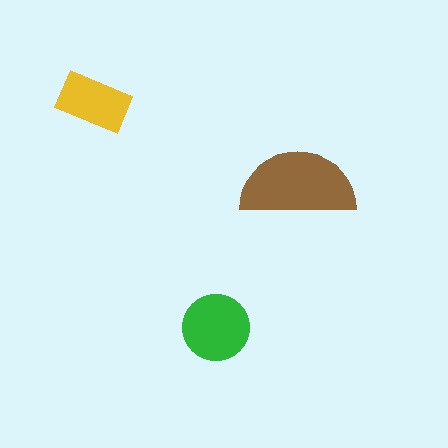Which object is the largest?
The brown semicircle.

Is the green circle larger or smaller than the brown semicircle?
Smaller.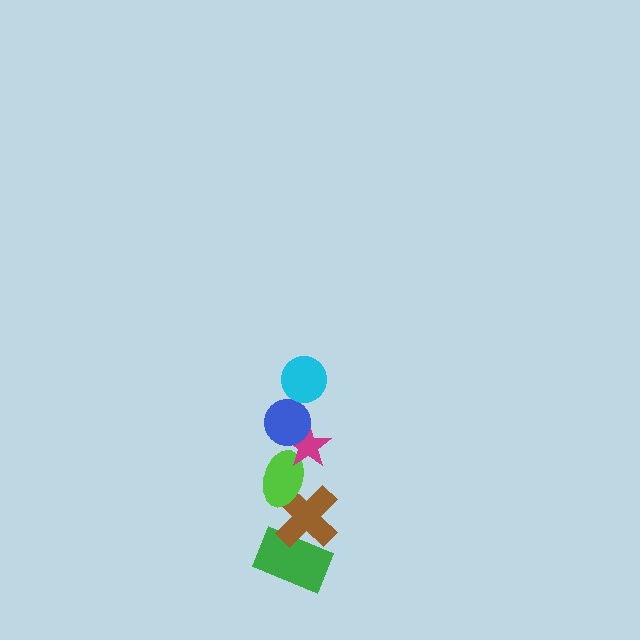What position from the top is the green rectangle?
The green rectangle is 6th from the top.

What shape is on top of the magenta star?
The blue circle is on top of the magenta star.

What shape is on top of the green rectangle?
The brown cross is on top of the green rectangle.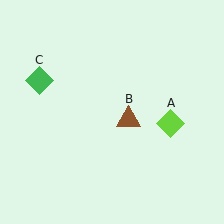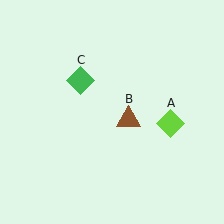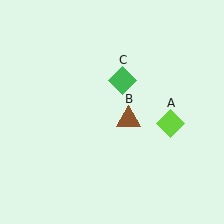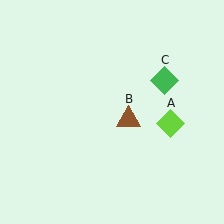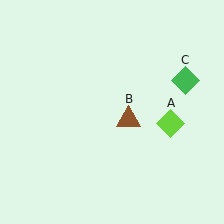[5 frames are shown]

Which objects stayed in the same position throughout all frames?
Lime diamond (object A) and brown triangle (object B) remained stationary.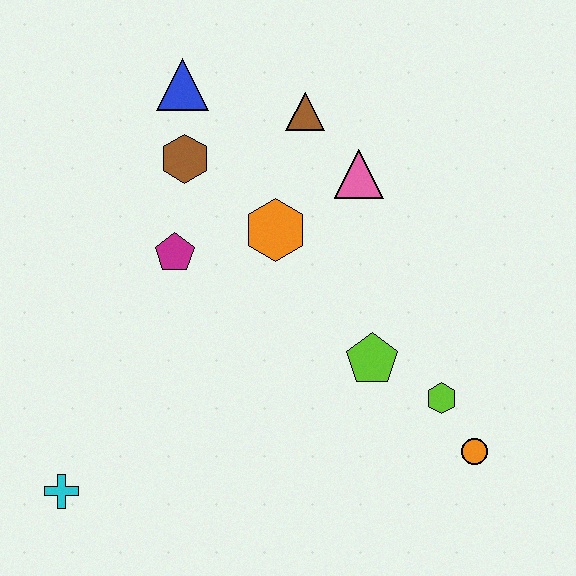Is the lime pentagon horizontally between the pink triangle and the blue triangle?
No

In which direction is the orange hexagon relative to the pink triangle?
The orange hexagon is to the left of the pink triangle.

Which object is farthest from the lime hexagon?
The blue triangle is farthest from the lime hexagon.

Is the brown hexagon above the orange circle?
Yes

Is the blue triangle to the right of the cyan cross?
Yes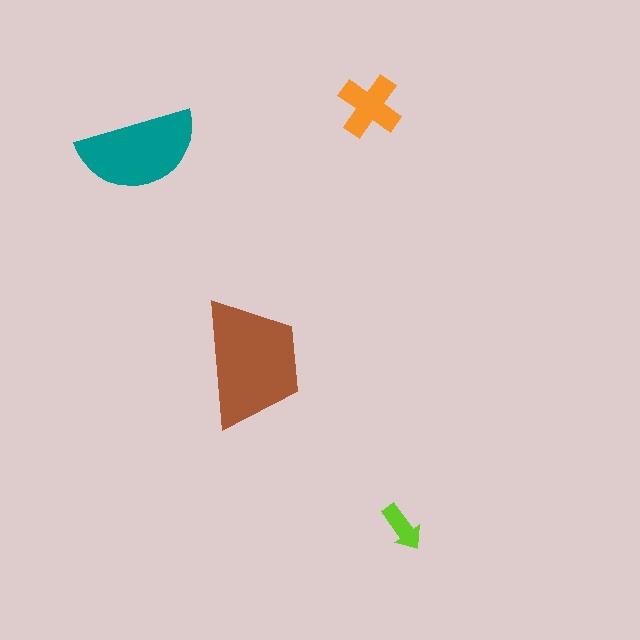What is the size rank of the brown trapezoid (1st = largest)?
1st.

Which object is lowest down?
The lime arrow is bottommost.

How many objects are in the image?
There are 4 objects in the image.